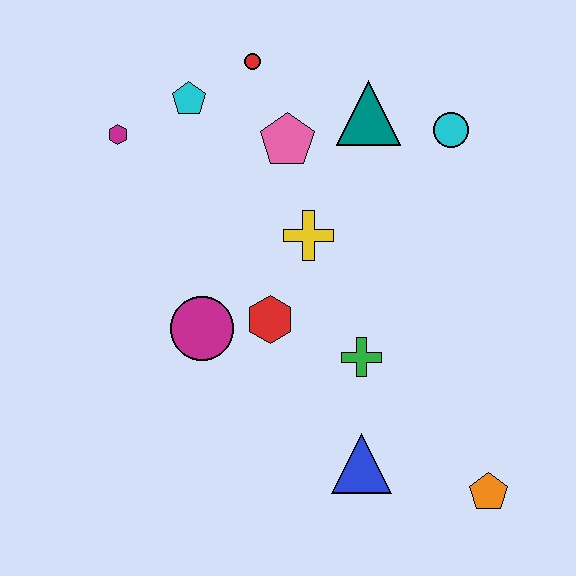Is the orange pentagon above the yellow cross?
No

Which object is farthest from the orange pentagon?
The magenta hexagon is farthest from the orange pentagon.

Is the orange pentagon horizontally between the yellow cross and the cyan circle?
No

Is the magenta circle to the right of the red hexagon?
No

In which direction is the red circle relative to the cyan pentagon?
The red circle is to the right of the cyan pentagon.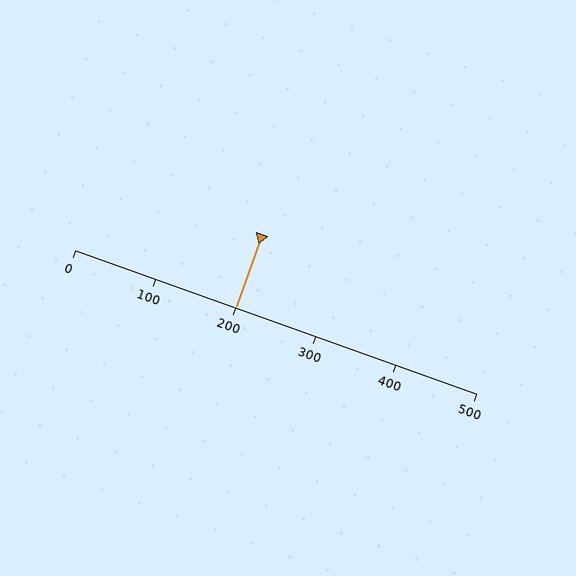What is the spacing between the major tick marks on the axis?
The major ticks are spaced 100 apart.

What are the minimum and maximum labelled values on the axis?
The axis runs from 0 to 500.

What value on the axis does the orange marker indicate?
The marker indicates approximately 200.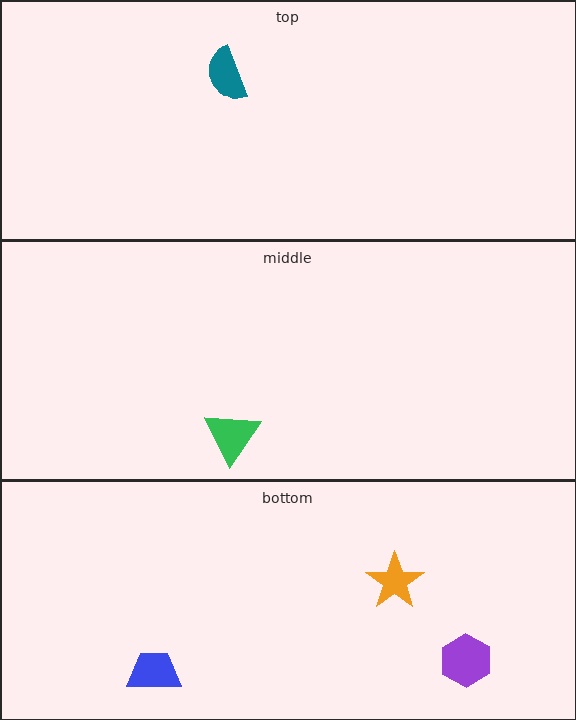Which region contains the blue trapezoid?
The bottom region.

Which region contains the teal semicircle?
The top region.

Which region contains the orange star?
The bottom region.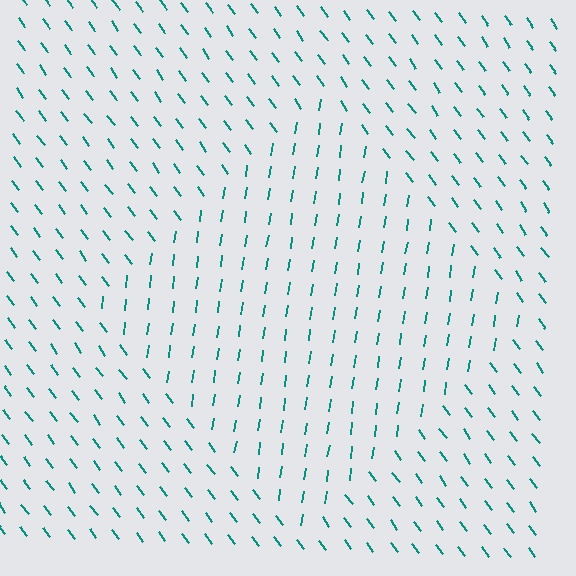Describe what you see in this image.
The image is filled with small teal line segments. A diamond region in the image has lines oriented differently from the surrounding lines, creating a visible texture boundary.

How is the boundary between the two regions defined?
The boundary is defined purely by a change in line orientation (approximately 45 degrees difference). All lines are the same color and thickness.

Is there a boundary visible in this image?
Yes, there is a texture boundary formed by a change in line orientation.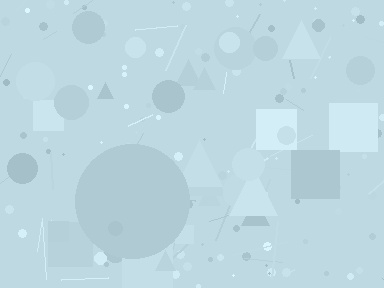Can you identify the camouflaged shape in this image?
The camouflaged shape is a circle.